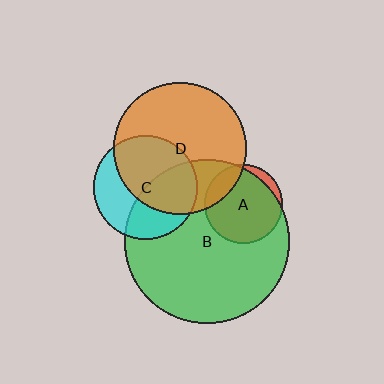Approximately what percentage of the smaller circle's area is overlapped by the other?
Approximately 20%.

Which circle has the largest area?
Circle B (green).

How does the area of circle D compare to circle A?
Approximately 2.8 times.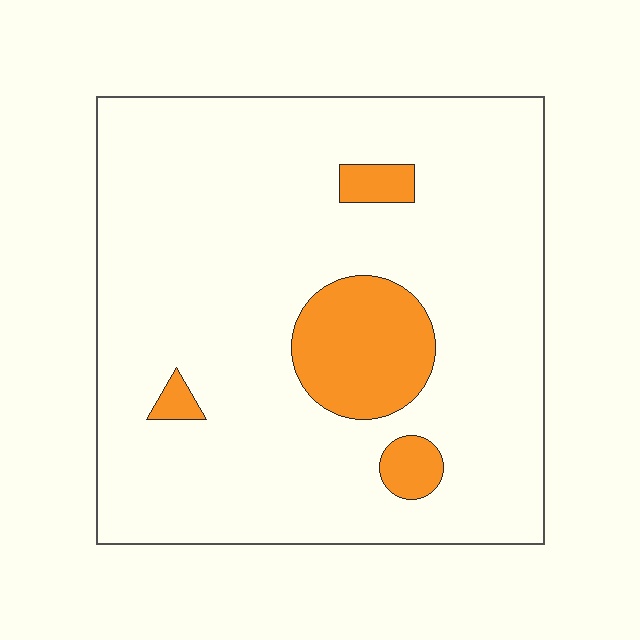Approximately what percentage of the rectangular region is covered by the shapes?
Approximately 10%.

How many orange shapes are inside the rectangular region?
4.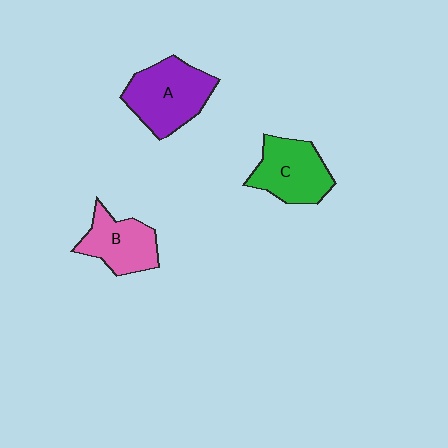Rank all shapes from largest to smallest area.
From largest to smallest: A (purple), C (green), B (pink).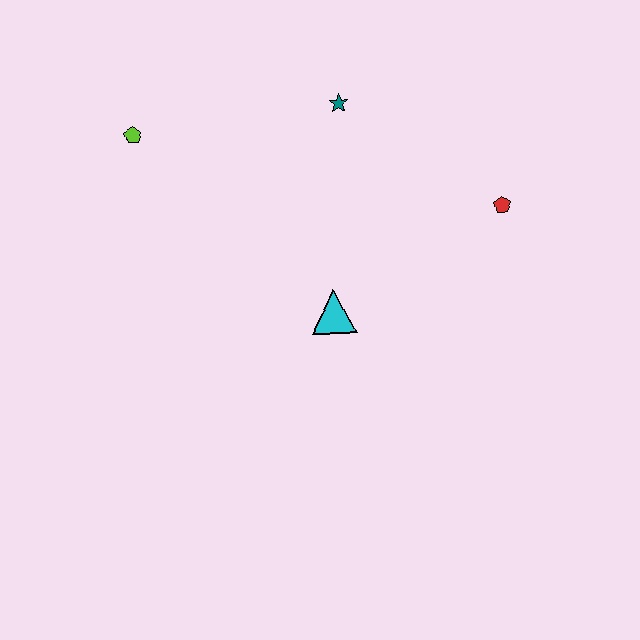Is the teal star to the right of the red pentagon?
No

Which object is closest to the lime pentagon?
The teal star is closest to the lime pentagon.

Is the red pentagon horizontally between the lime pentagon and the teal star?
No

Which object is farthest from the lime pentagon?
The red pentagon is farthest from the lime pentagon.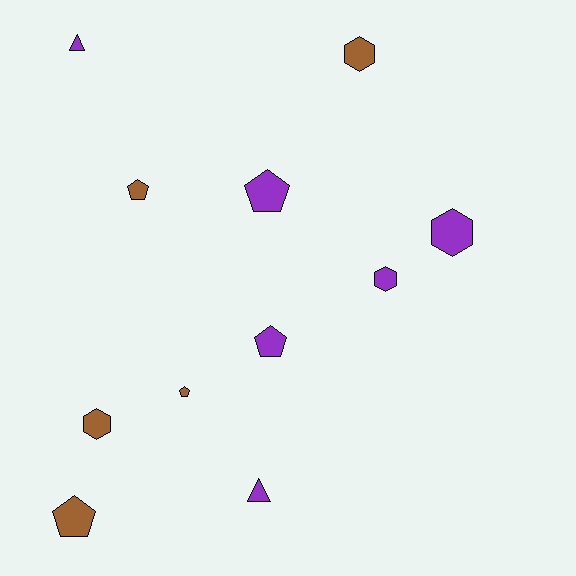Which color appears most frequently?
Purple, with 6 objects.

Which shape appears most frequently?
Pentagon, with 5 objects.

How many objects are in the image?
There are 11 objects.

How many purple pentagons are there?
There are 2 purple pentagons.